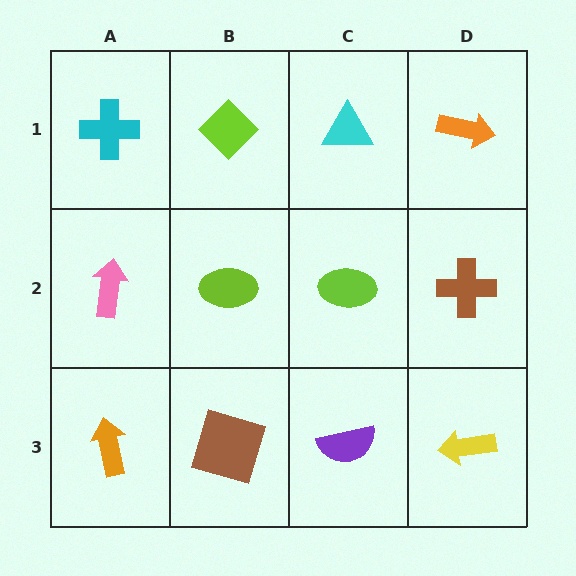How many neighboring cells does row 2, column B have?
4.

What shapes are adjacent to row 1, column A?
A pink arrow (row 2, column A), a lime diamond (row 1, column B).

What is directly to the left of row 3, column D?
A purple semicircle.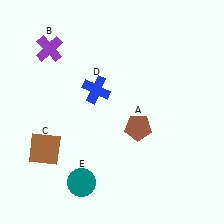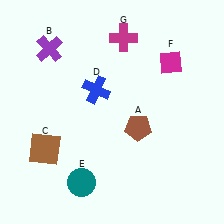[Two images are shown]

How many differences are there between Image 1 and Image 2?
There are 2 differences between the two images.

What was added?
A magenta diamond (F), a magenta cross (G) were added in Image 2.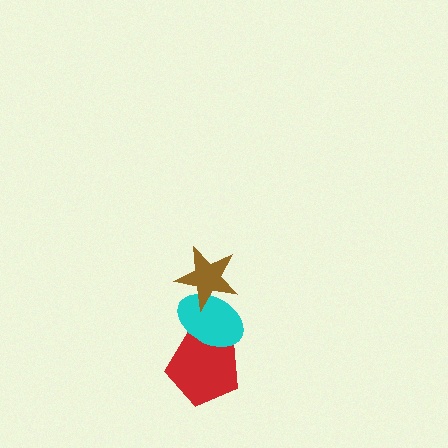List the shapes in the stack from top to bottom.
From top to bottom: the brown star, the cyan ellipse, the red pentagon.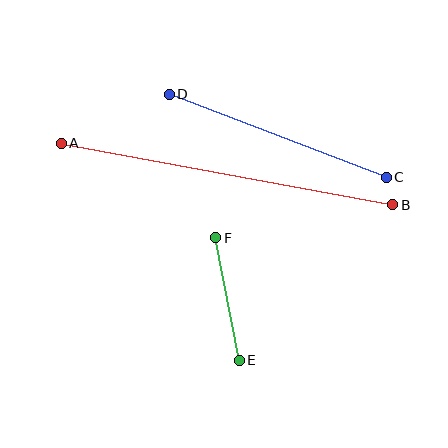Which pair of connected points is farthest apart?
Points A and B are farthest apart.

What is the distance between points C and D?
The distance is approximately 233 pixels.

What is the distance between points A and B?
The distance is approximately 337 pixels.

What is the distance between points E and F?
The distance is approximately 125 pixels.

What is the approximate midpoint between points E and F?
The midpoint is at approximately (228, 299) pixels.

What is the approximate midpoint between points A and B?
The midpoint is at approximately (227, 174) pixels.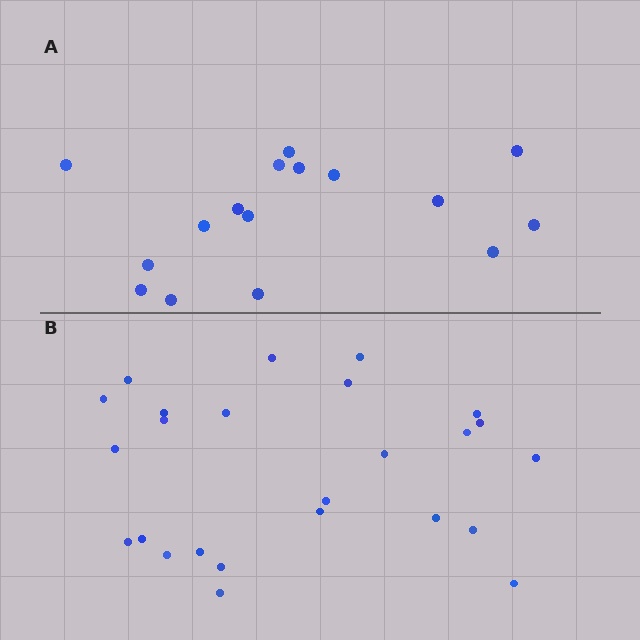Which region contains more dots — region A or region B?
Region B (the bottom region) has more dots.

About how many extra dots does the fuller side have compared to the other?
Region B has roughly 8 or so more dots than region A.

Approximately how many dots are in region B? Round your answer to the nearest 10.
About 20 dots. (The exact count is 25, which rounds to 20.)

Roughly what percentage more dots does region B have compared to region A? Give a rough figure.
About 55% more.